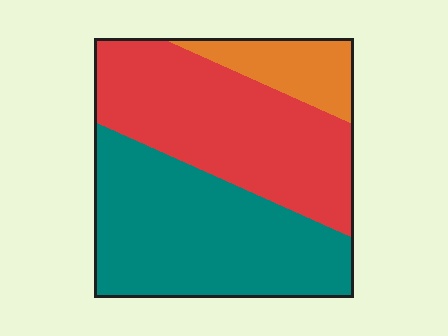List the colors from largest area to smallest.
From largest to smallest: teal, red, orange.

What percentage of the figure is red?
Red takes up between a quarter and a half of the figure.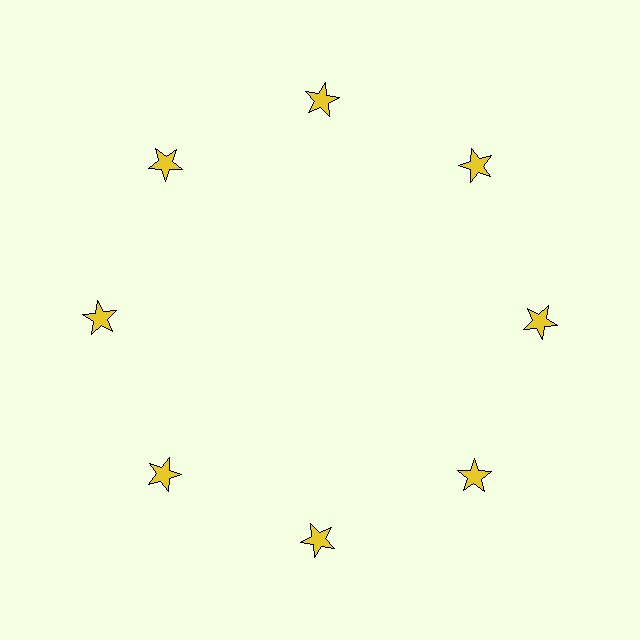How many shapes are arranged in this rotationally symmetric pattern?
There are 8 shapes, arranged in 8 groups of 1.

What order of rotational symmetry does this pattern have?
This pattern has 8-fold rotational symmetry.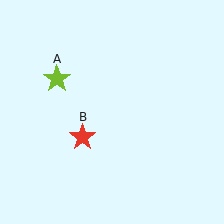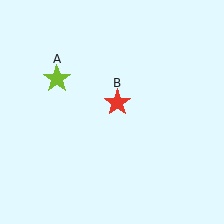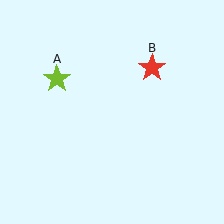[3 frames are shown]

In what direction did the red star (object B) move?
The red star (object B) moved up and to the right.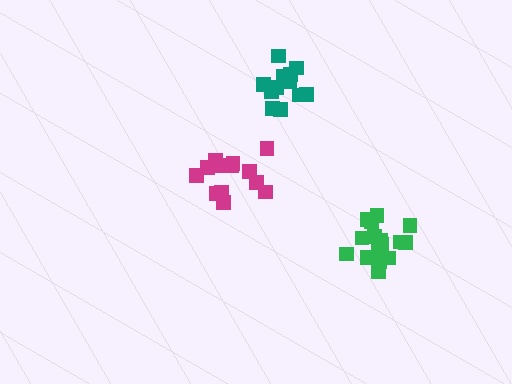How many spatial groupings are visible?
There are 3 spatial groupings.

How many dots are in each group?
Group 1: 13 dots, Group 2: 13 dots, Group 3: 17 dots (43 total).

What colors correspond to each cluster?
The clusters are colored: magenta, teal, green.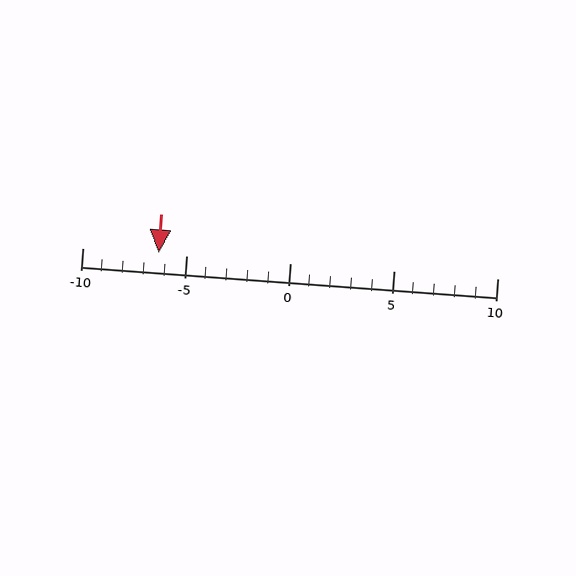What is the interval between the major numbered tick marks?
The major tick marks are spaced 5 units apart.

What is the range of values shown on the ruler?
The ruler shows values from -10 to 10.